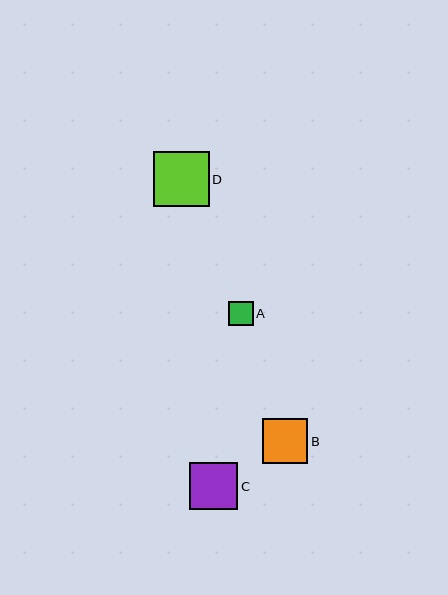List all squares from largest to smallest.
From largest to smallest: D, C, B, A.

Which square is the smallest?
Square A is the smallest with a size of approximately 24 pixels.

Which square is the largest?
Square D is the largest with a size of approximately 56 pixels.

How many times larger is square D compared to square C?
Square D is approximately 1.2 times the size of square C.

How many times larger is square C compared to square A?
Square C is approximately 2.0 times the size of square A.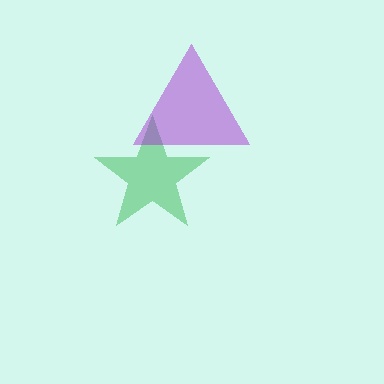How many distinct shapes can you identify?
There are 2 distinct shapes: a green star, a purple triangle.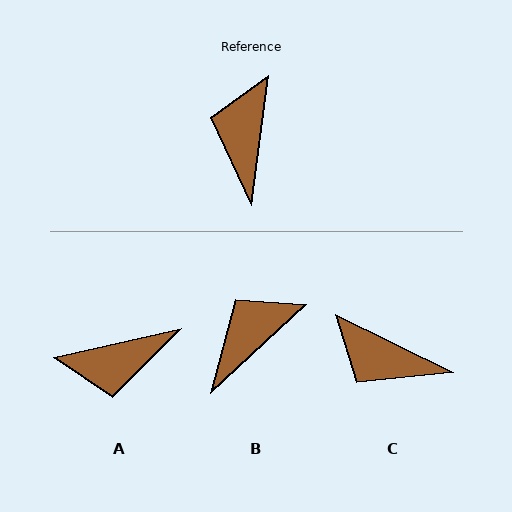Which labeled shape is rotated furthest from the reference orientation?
A, about 110 degrees away.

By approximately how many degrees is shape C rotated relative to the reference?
Approximately 71 degrees counter-clockwise.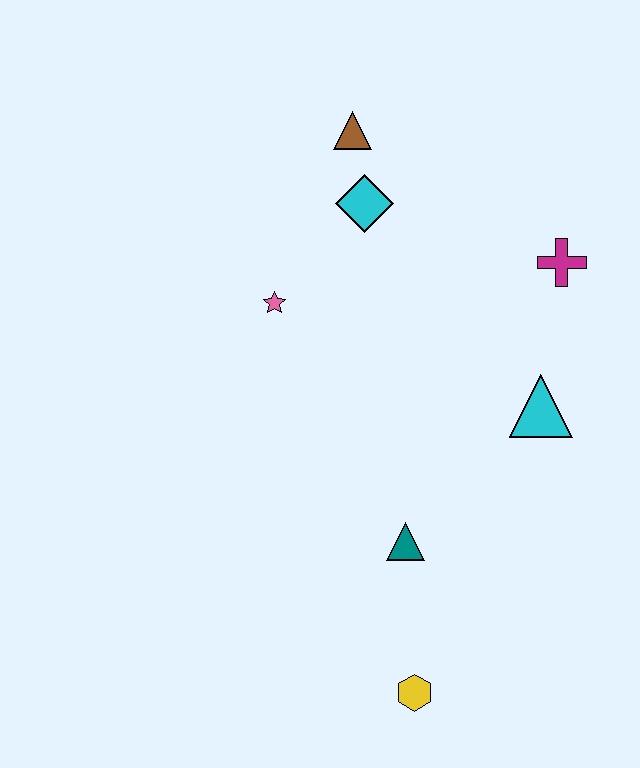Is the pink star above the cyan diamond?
No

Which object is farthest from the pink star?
The yellow hexagon is farthest from the pink star.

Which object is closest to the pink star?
The cyan diamond is closest to the pink star.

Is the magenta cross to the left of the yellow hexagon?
No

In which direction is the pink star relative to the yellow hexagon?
The pink star is above the yellow hexagon.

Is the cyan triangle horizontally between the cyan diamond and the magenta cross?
Yes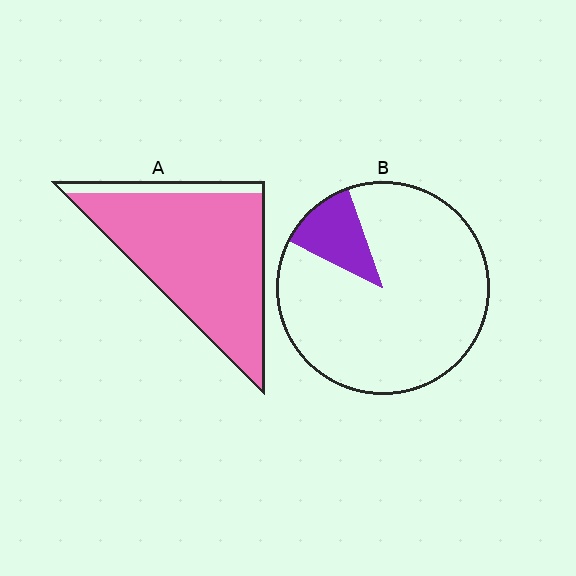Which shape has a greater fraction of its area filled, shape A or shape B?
Shape A.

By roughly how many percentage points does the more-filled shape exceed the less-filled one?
By roughly 75 percentage points (A over B).